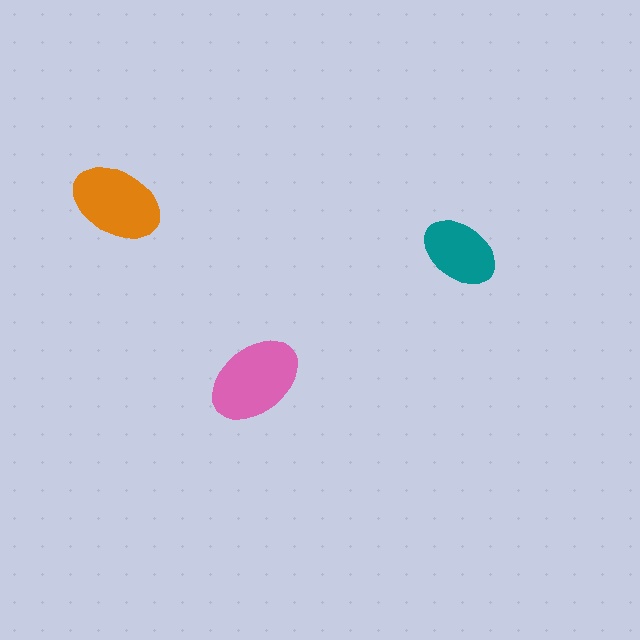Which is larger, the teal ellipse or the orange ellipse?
The orange one.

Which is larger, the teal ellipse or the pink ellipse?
The pink one.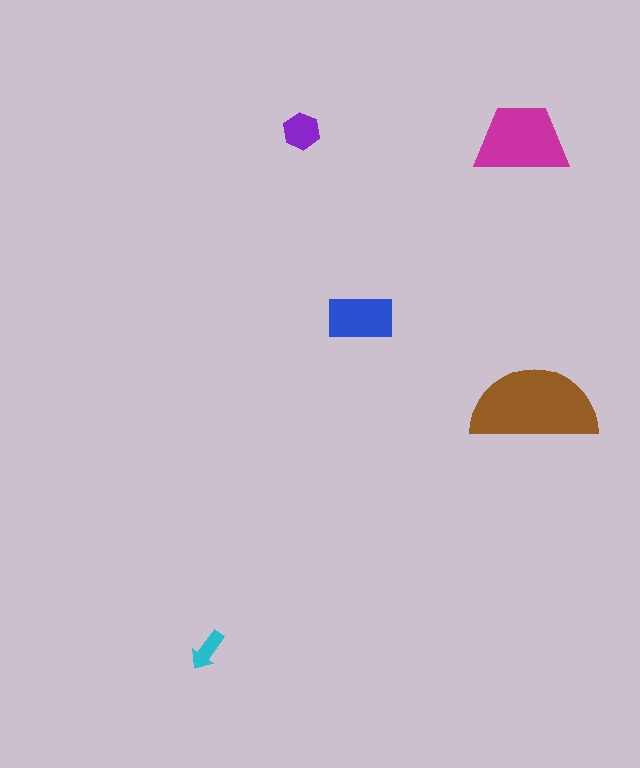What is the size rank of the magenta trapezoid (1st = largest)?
2nd.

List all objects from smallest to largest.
The cyan arrow, the purple hexagon, the blue rectangle, the magenta trapezoid, the brown semicircle.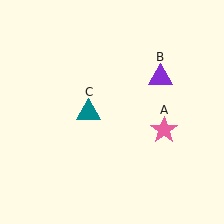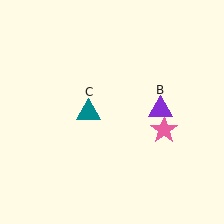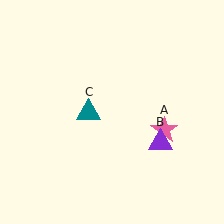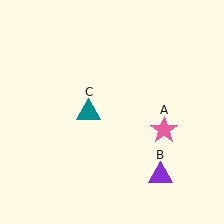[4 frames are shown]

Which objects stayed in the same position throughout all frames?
Pink star (object A) and teal triangle (object C) remained stationary.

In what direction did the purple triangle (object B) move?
The purple triangle (object B) moved down.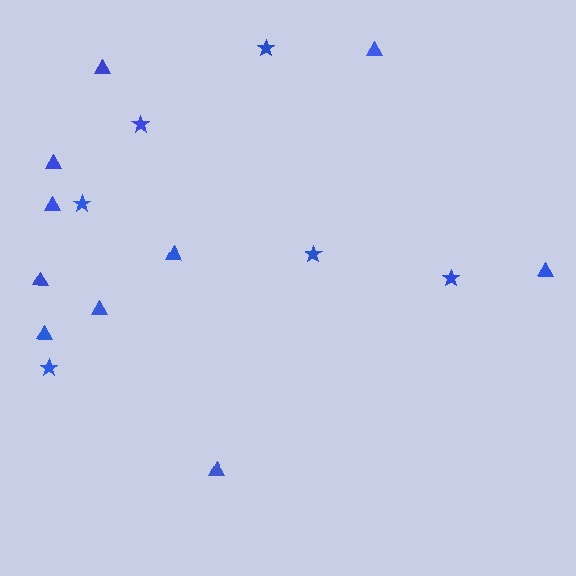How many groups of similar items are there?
There are 2 groups: one group of stars (6) and one group of triangles (10).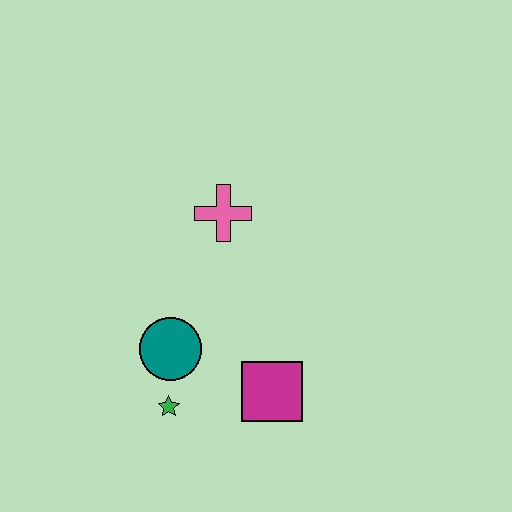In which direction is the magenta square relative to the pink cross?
The magenta square is below the pink cross.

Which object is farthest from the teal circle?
The pink cross is farthest from the teal circle.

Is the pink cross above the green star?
Yes